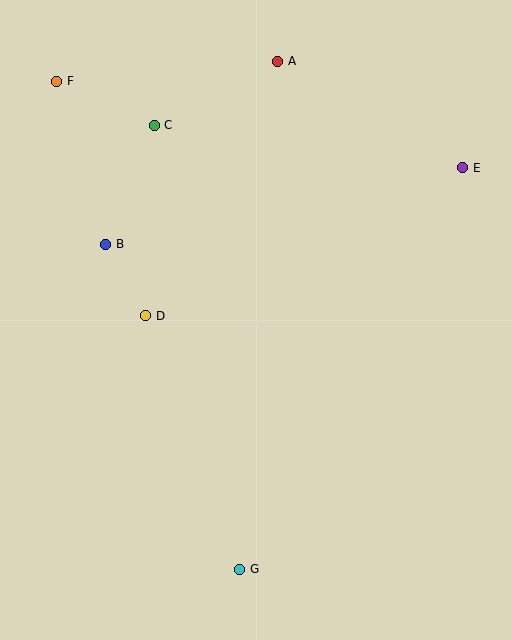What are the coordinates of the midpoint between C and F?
The midpoint between C and F is at (106, 103).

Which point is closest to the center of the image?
Point D at (146, 316) is closest to the center.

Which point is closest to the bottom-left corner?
Point G is closest to the bottom-left corner.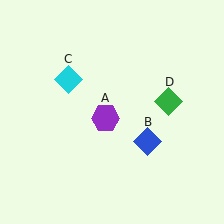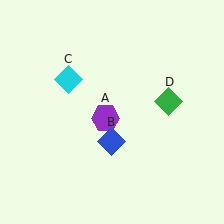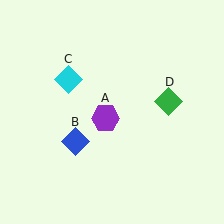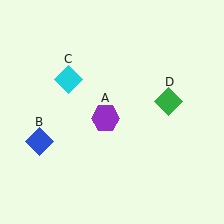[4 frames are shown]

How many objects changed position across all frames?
1 object changed position: blue diamond (object B).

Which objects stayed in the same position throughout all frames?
Purple hexagon (object A) and cyan diamond (object C) and green diamond (object D) remained stationary.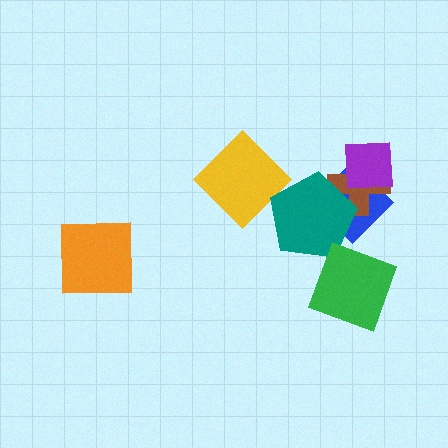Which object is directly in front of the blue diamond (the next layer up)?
The brown cross is directly in front of the blue diamond.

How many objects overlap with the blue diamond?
3 objects overlap with the blue diamond.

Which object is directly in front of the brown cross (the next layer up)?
The purple square is directly in front of the brown cross.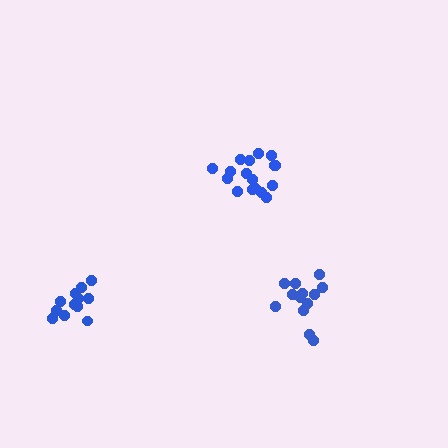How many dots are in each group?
Group 1: 17 dots, Group 2: 12 dots, Group 3: 14 dots (43 total).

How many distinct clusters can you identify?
There are 3 distinct clusters.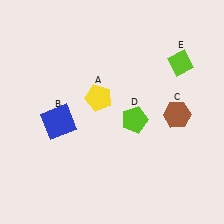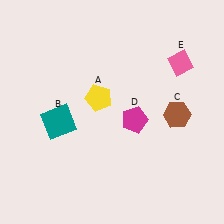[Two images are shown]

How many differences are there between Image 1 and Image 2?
There are 3 differences between the two images.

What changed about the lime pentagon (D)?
In Image 1, D is lime. In Image 2, it changed to magenta.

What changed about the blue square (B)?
In Image 1, B is blue. In Image 2, it changed to teal.